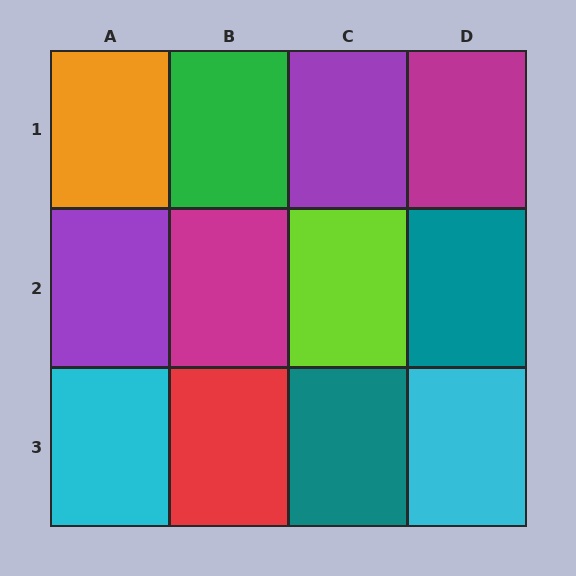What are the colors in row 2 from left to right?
Purple, magenta, lime, teal.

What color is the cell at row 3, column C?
Teal.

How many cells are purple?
2 cells are purple.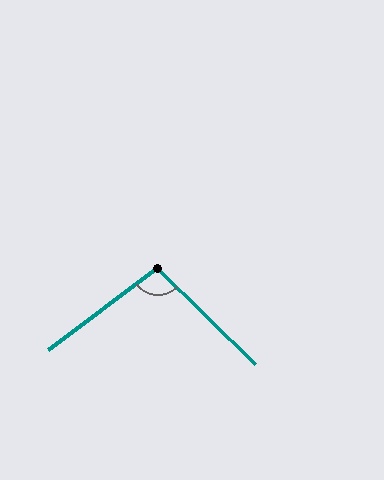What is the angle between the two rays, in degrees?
Approximately 98 degrees.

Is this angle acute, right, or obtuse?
It is obtuse.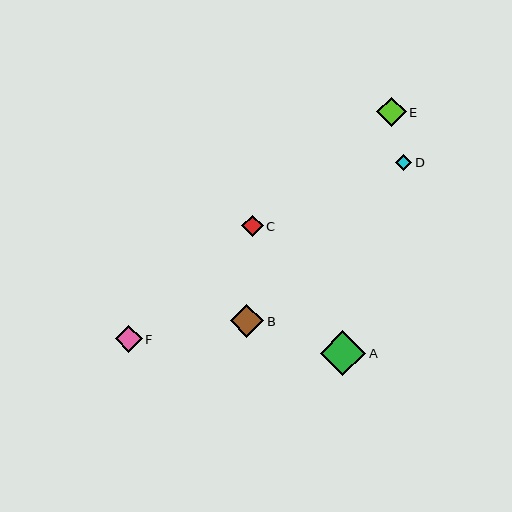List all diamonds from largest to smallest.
From largest to smallest: A, B, E, F, C, D.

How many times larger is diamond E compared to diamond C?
Diamond E is approximately 1.3 times the size of diamond C.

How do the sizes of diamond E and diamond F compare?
Diamond E and diamond F are approximately the same size.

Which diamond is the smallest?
Diamond D is the smallest with a size of approximately 16 pixels.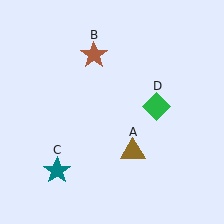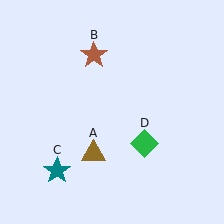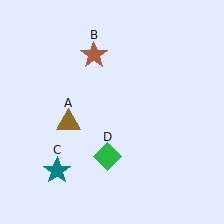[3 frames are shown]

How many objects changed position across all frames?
2 objects changed position: brown triangle (object A), green diamond (object D).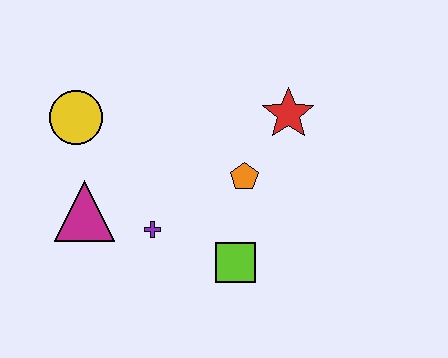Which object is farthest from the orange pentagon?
The yellow circle is farthest from the orange pentagon.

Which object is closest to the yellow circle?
The magenta triangle is closest to the yellow circle.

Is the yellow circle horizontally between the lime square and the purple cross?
No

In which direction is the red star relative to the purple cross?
The red star is to the right of the purple cross.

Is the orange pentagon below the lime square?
No